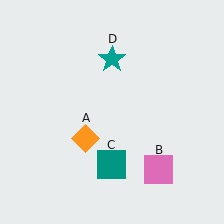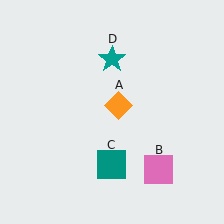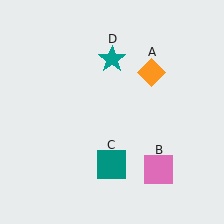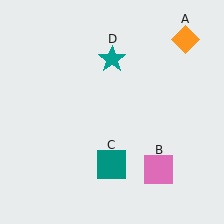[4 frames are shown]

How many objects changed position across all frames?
1 object changed position: orange diamond (object A).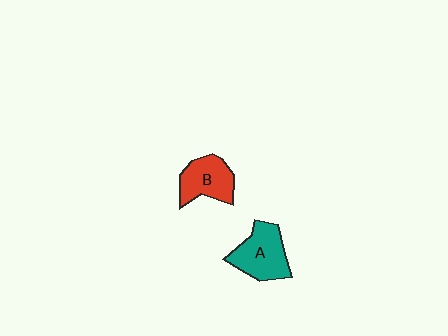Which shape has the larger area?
Shape A (teal).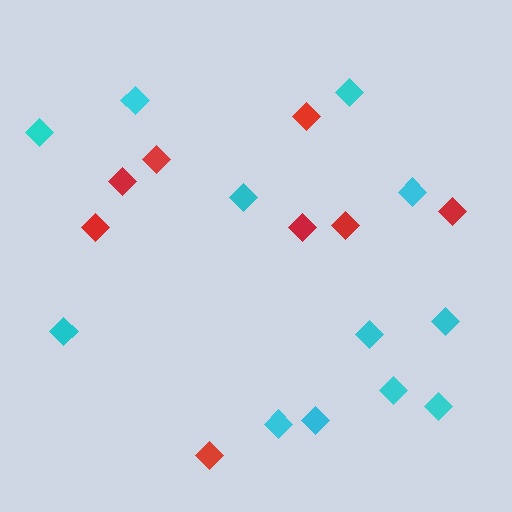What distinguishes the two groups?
There are 2 groups: one group of red diamonds (8) and one group of cyan diamonds (12).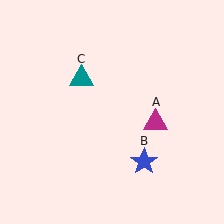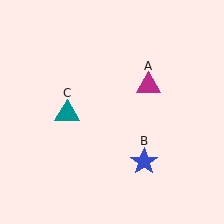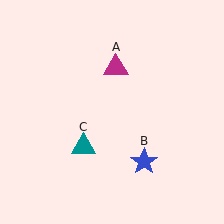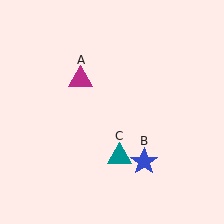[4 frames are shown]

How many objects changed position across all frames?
2 objects changed position: magenta triangle (object A), teal triangle (object C).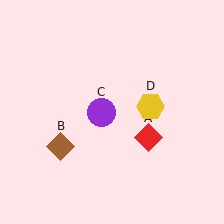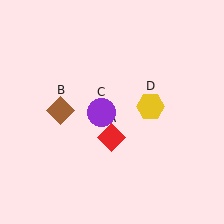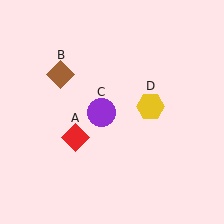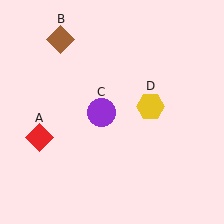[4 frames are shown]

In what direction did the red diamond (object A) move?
The red diamond (object A) moved left.